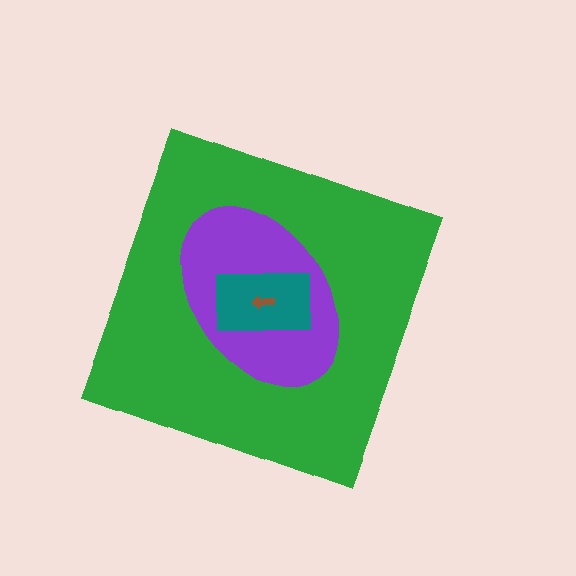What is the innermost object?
The brown arrow.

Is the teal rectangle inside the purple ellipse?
Yes.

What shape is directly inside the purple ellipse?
The teal rectangle.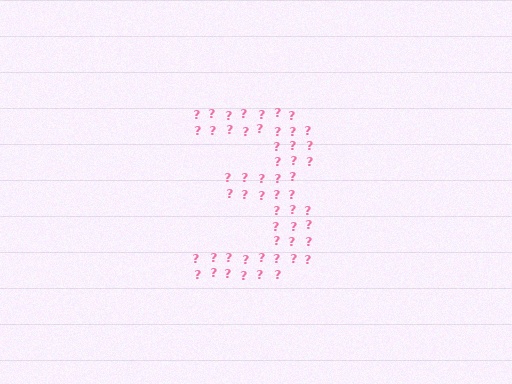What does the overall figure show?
The overall figure shows the digit 3.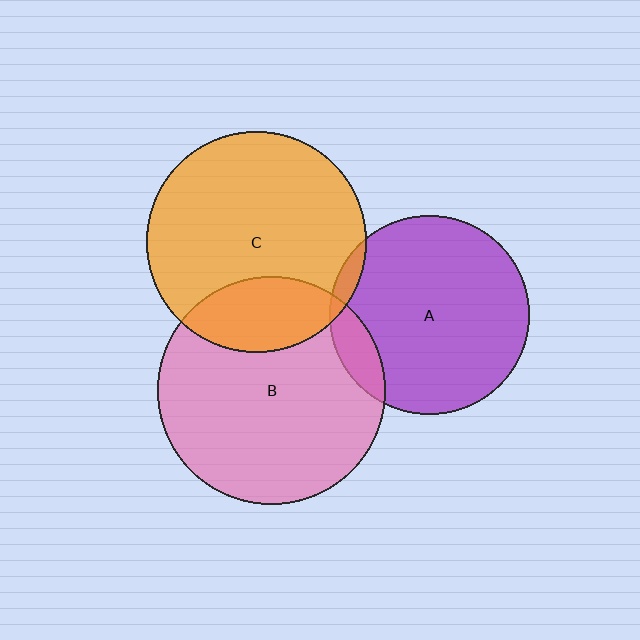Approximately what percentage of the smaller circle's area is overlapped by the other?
Approximately 5%.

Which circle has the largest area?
Circle B (pink).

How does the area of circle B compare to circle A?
Approximately 1.3 times.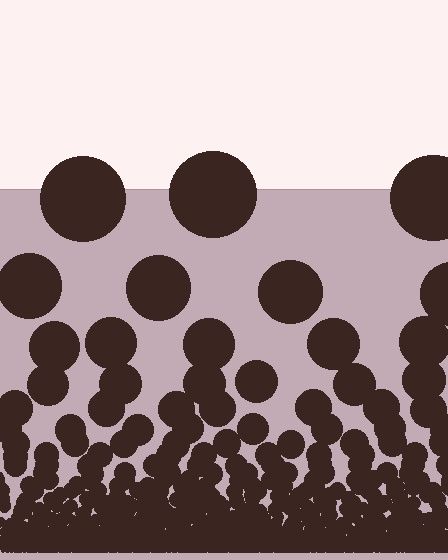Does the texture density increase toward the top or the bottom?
Density increases toward the bottom.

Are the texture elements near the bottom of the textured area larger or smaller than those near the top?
Smaller. The gradient is inverted — elements near the bottom are smaller and denser.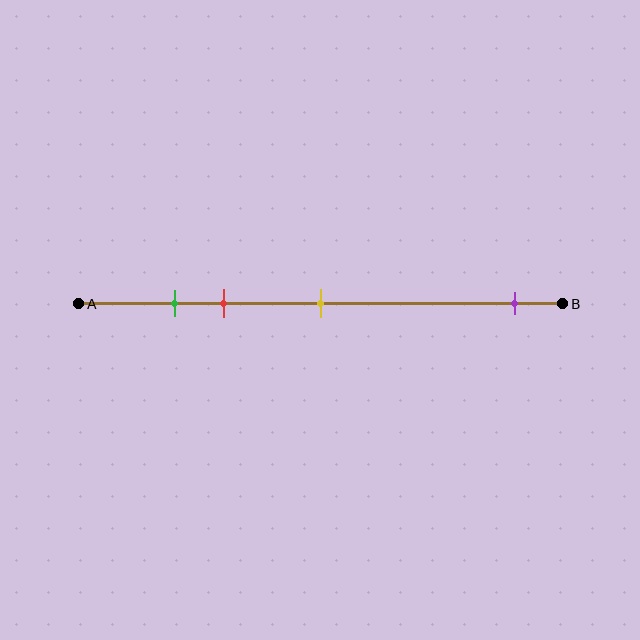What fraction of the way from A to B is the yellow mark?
The yellow mark is approximately 50% (0.5) of the way from A to B.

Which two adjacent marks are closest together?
The green and red marks are the closest adjacent pair.